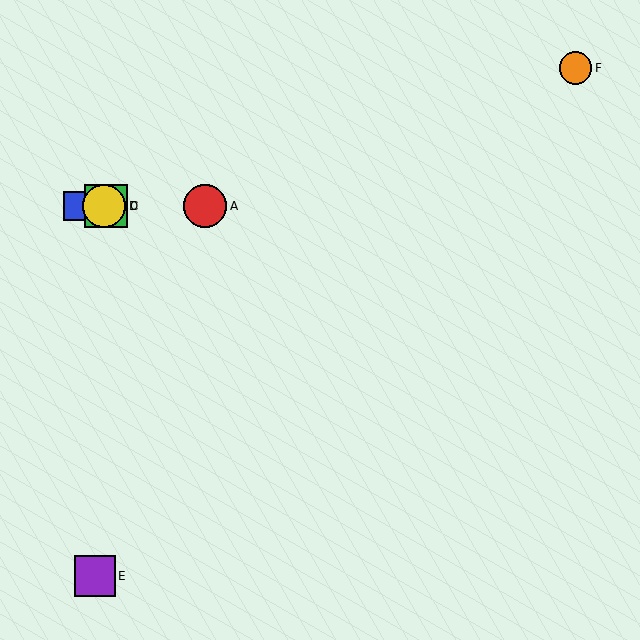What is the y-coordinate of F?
Object F is at y≈68.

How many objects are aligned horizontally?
4 objects (A, B, C, D) are aligned horizontally.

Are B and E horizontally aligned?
No, B is at y≈206 and E is at y≈576.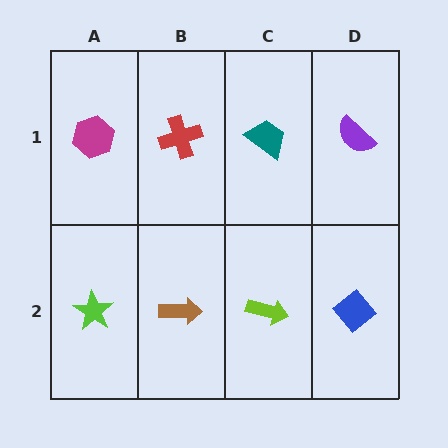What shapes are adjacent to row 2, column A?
A magenta hexagon (row 1, column A), a brown arrow (row 2, column B).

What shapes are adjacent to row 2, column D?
A purple semicircle (row 1, column D), a lime arrow (row 2, column C).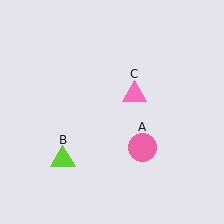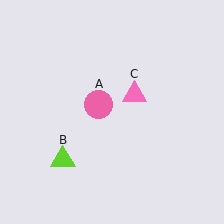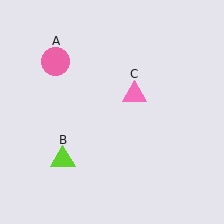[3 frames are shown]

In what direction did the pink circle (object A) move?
The pink circle (object A) moved up and to the left.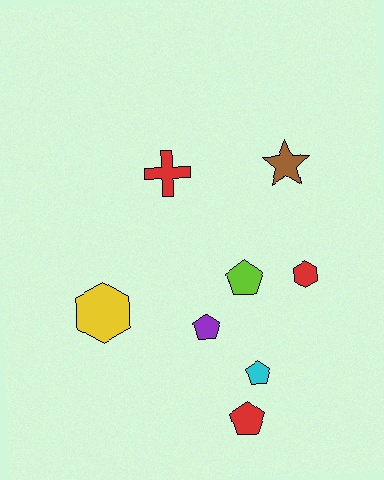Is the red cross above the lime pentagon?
Yes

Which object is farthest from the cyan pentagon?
The red cross is farthest from the cyan pentagon.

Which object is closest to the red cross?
The brown star is closest to the red cross.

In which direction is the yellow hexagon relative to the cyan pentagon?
The yellow hexagon is to the left of the cyan pentagon.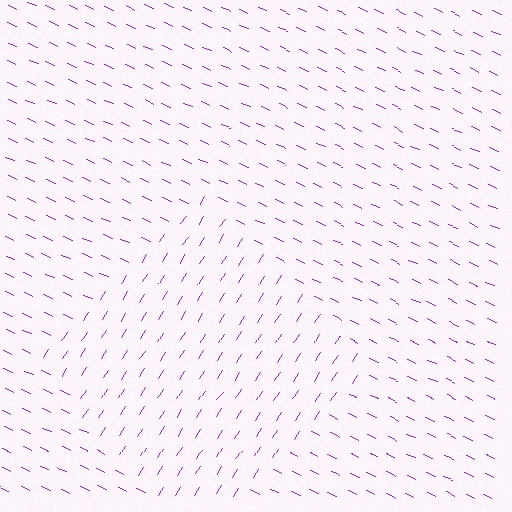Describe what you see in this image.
The image is filled with small purple line segments. A diamond region in the image has lines oriented differently from the surrounding lines, creating a visible texture boundary.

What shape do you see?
I see a diamond.